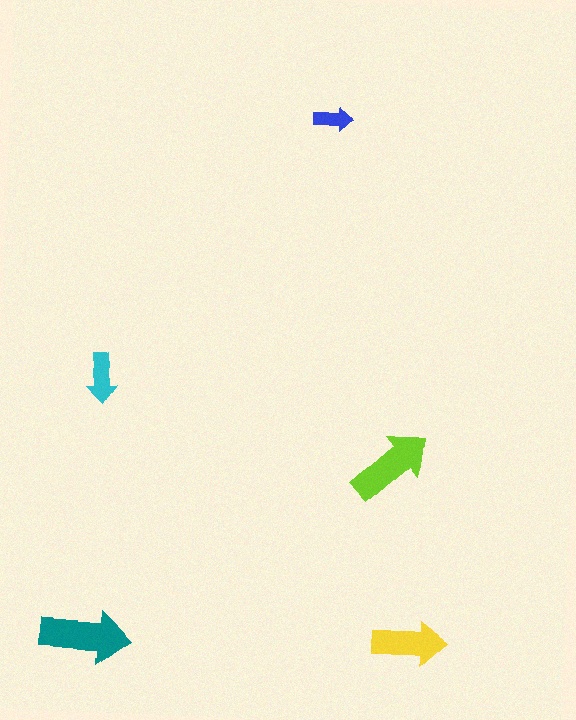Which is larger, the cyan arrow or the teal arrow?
The teal one.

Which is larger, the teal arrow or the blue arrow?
The teal one.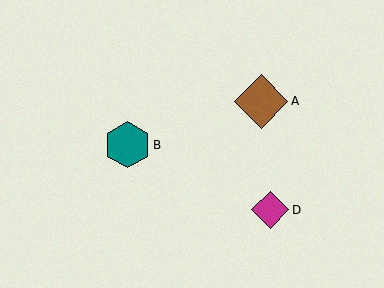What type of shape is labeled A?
Shape A is a brown diamond.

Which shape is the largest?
The brown diamond (labeled A) is the largest.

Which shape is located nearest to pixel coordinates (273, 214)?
The magenta diamond (labeled D) at (270, 210) is nearest to that location.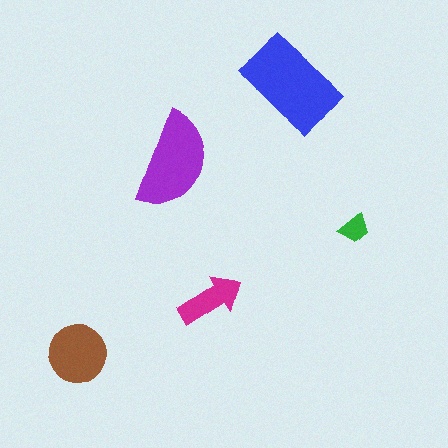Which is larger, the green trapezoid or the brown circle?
The brown circle.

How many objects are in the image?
There are 5 objects in the image.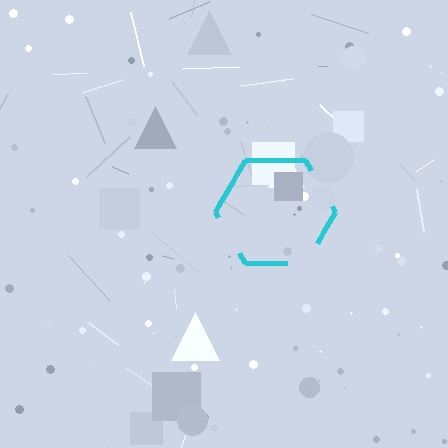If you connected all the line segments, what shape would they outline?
They would outline a hexagon.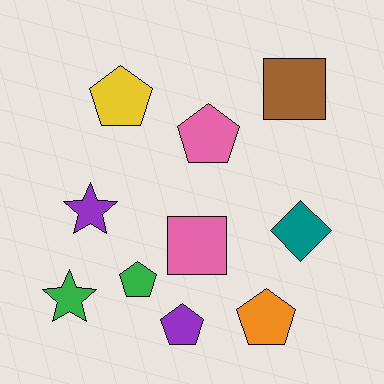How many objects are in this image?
There are 10 objects.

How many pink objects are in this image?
There are 2 pink objects.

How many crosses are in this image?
There are no crosses.